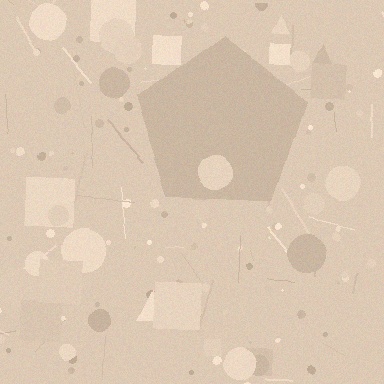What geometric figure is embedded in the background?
A pentagon is embedded in the background.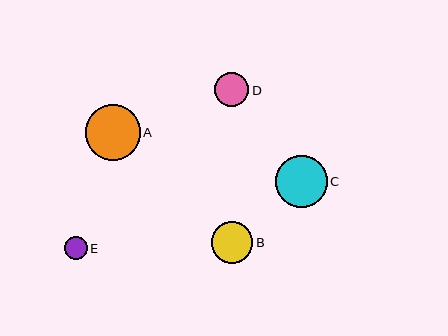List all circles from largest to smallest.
From largest to smallest: A, C, B, D, E.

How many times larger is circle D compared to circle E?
Circle D is approximately 1.5 times the size of circle E.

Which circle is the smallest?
Circle E is the smallest with a size of approximately 23 pixels.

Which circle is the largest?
Circle A is the largest with a size of approximately 55 pixels.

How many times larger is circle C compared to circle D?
Circle C is approximately 1.5 times the size of circle D.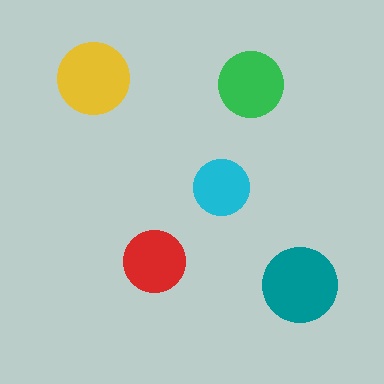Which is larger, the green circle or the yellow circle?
The yellow one.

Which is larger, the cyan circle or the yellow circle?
The yellow one.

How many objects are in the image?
There are 5 objects in the image.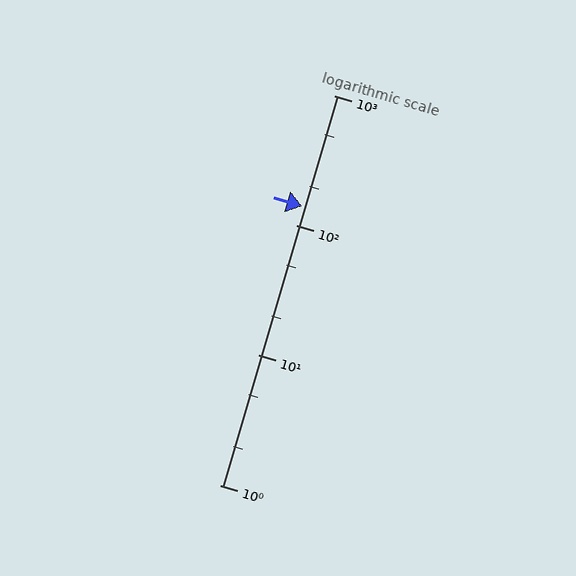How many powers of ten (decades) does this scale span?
The scale spans 3 decades, from 1 to 1000.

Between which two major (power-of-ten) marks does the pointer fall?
The pointer is between 100 and 1000.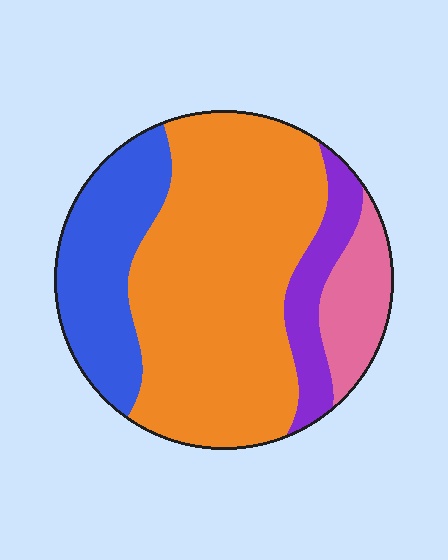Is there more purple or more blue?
Blue.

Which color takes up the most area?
Orange, at roughly 55%.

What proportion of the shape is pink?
Pink covers around 10% of the shape.